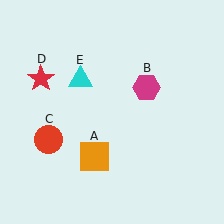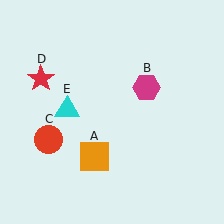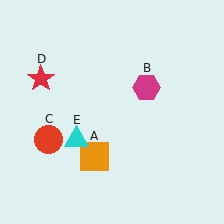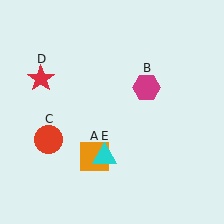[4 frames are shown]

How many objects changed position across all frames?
1 object changed position: cyan triangle (object E).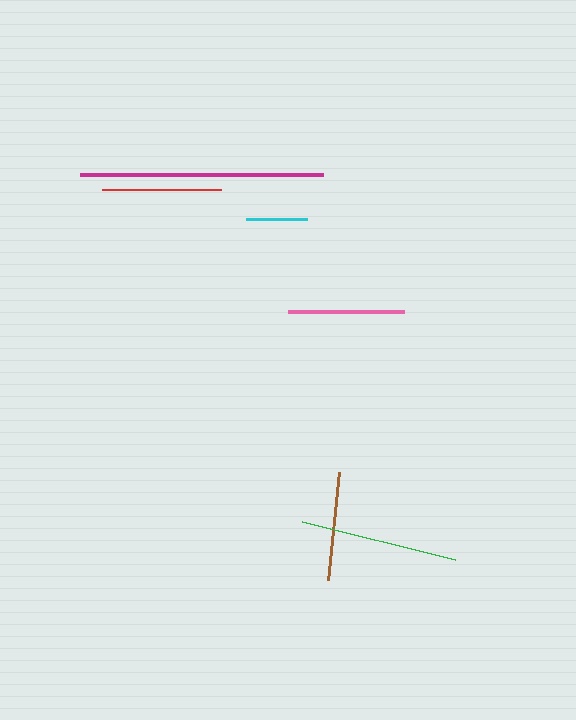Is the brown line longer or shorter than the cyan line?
The brown line is longer than the cyan line.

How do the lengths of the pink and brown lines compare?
The pink and brown lines are approximately the same length.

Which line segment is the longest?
The magenta line is the longest at approximately 243 pixels.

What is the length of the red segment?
The red segment is approximately 119 pixels long.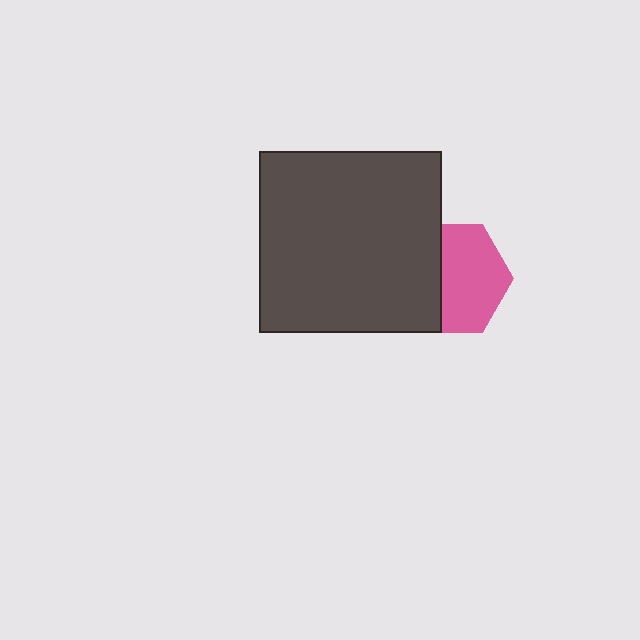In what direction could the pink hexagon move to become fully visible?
The pink hexagon could move right. That would shift it out from behind the dark gray rectangle entirely.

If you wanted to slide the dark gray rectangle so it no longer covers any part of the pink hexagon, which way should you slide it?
Slide it left — that is the most direct way to separate the two shapes.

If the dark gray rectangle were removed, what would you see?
You would see the complete pink hexagon.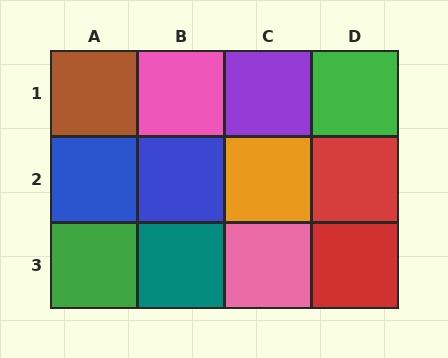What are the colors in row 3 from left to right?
Green, teal, pink, red.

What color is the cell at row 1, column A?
Brown.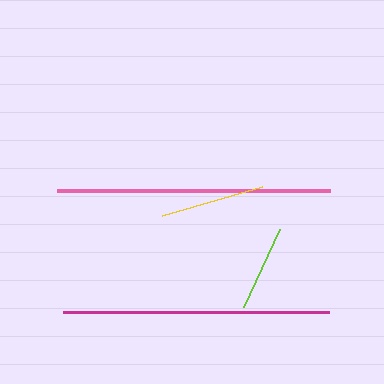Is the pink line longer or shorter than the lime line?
The pink line is longer than the lime line.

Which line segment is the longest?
The pink line is the longest at approximately 272 pixels.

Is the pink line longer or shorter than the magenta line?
The pink line is longer than the magenta line.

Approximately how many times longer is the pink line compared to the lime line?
The pink line is approximately 3.2 times the length of the lime line.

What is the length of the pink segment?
The pink segment is approximately 272 pixels long.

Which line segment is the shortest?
The lime line is the shortest at approximately 86 pixels.